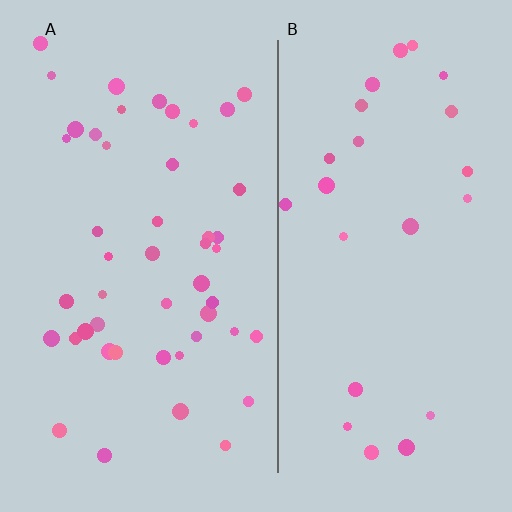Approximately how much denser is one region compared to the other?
Approximately 1.9× — region A over region B.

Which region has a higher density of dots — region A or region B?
A (the left).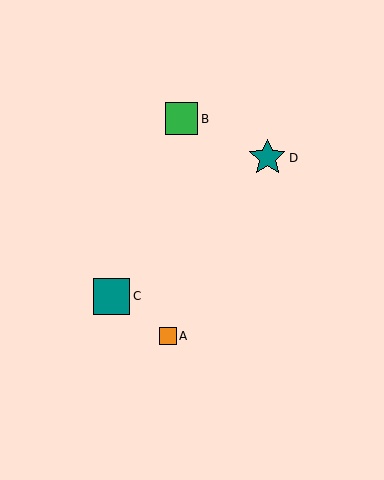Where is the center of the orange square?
The center of the orange square is at (168, 336).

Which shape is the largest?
The teal star (labeled D) is the largest.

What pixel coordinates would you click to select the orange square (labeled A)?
Click at (168, 336) to select the orange square A.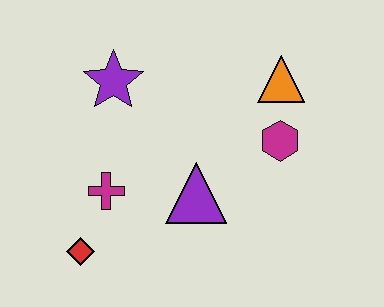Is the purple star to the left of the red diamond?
No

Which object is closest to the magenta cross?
The red diamond is closest to the magenta cross.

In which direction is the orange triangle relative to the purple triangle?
The orange triangle is above the purple triangle.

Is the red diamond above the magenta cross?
No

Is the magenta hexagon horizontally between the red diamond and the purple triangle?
No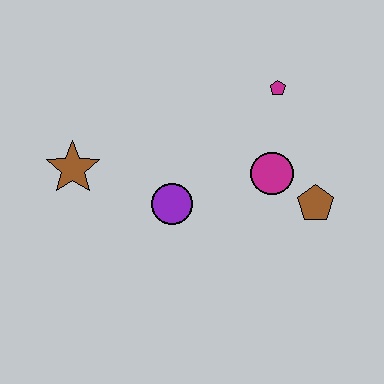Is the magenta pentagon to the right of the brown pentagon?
No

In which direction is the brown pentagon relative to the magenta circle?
The brown pentagon is to the right of the magenta circle.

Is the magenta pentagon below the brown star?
No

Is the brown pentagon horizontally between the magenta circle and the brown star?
No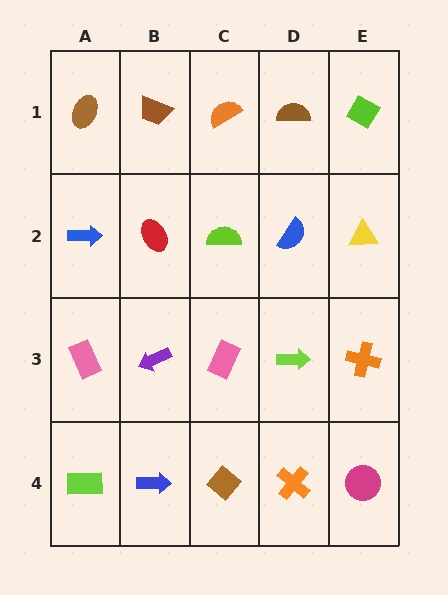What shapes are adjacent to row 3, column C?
A lime semicircle (row 2, column C), a brown diamond (row 4, column C), a purple arrow (row 3, column B), a lime arrow (row 3, column D).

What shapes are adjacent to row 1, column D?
A blue semicircle (row 2, column D), an orange semicircle (row 1, column C), a lime diamond (row 1, column E).